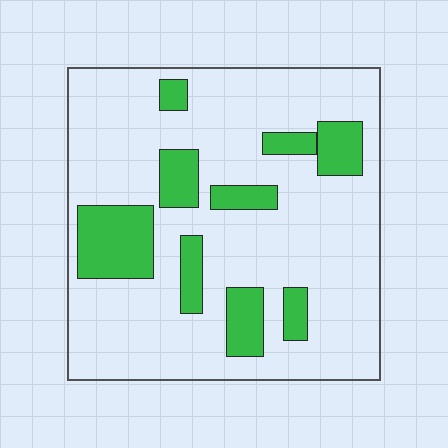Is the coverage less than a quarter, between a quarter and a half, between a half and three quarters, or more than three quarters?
Less than a quarter.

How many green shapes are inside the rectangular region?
9.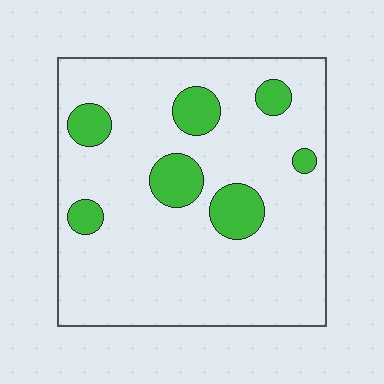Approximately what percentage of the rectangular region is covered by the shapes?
Approximately 15%.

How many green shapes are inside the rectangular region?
7.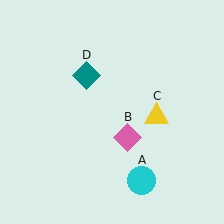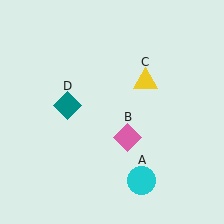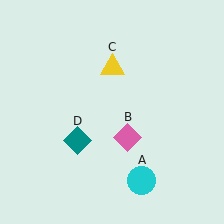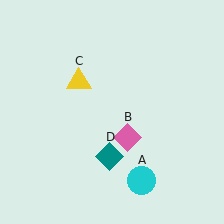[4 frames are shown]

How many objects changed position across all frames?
2 objects changed position: yellow triangle (object C), teal diamond (object D).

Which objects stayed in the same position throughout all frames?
Cyan circle (object A) and pink diamond (object B) remained stationary.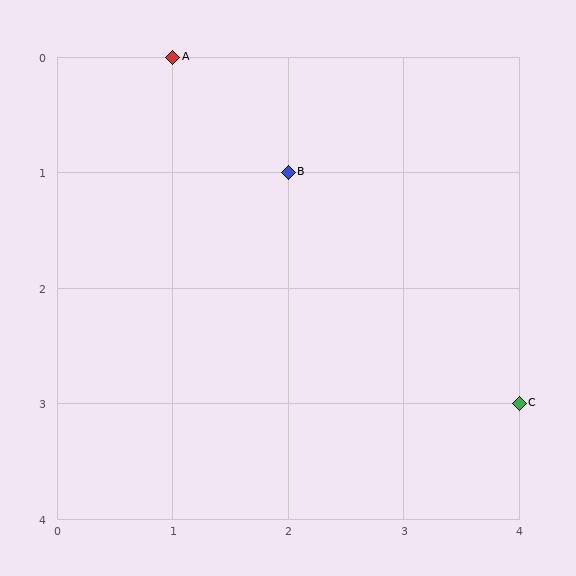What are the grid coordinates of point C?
Point C is at grid coordinates (4, 3).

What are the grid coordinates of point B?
Point B is at grid coordinates (2, 1).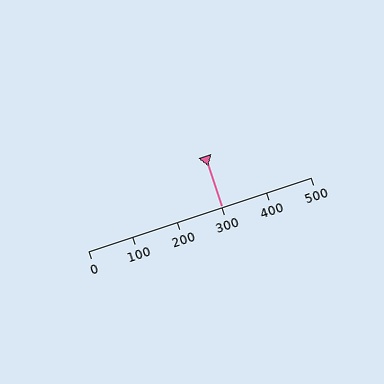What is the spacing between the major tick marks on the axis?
The major ticks are spaced 100 apart.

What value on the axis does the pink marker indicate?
The marker indicates approximately 300.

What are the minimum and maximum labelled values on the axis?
The axis runs from 0 to 500.